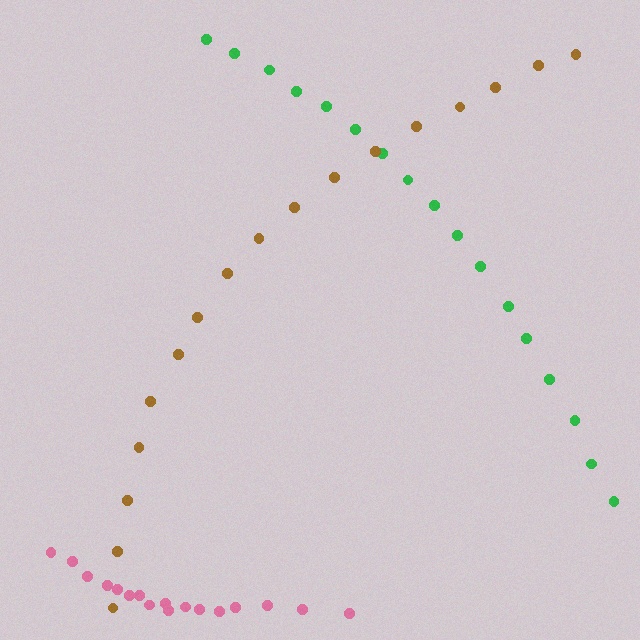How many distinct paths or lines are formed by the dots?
There are 3 distinct paths.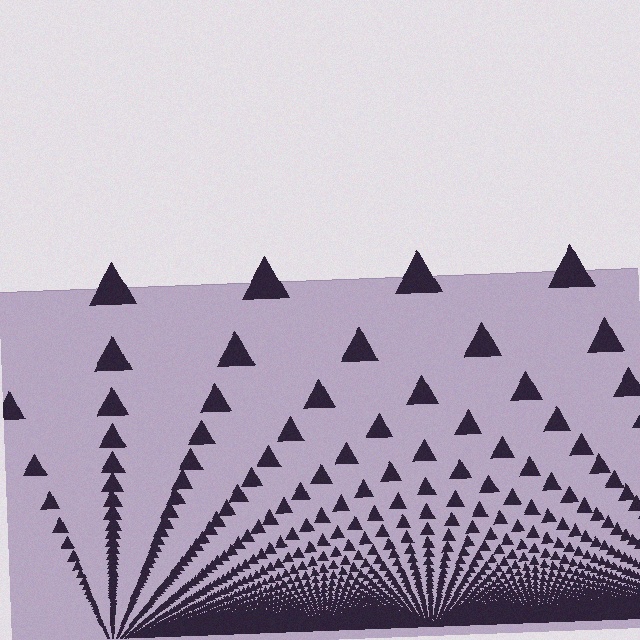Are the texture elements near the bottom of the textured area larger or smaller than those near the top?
Smaller. The gradient is inverted — elements near the bottom are smaller and denser.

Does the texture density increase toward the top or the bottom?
Density increases toward the bottom.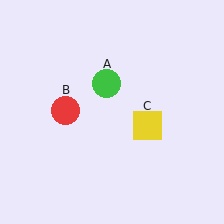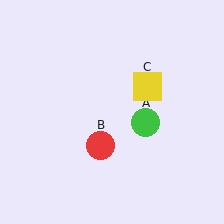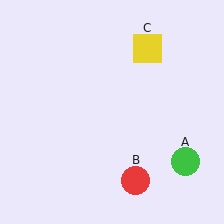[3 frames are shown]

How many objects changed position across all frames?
3 objects changed position: green circle (object A), red circle (object B), yellow square (object C).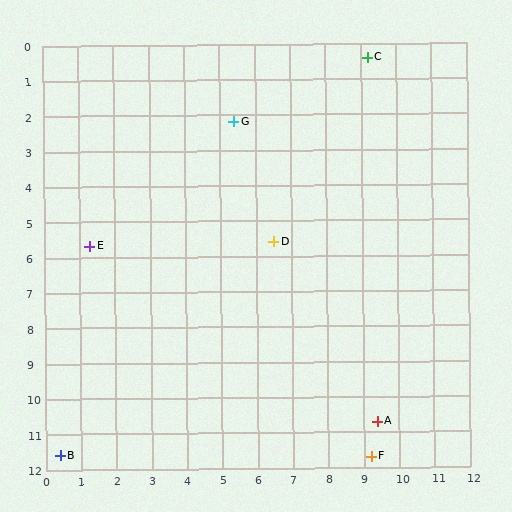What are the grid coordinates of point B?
Point B is at approximately (0.4, 11.6).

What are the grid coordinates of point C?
Point C is at approximately (9.2, 0.4).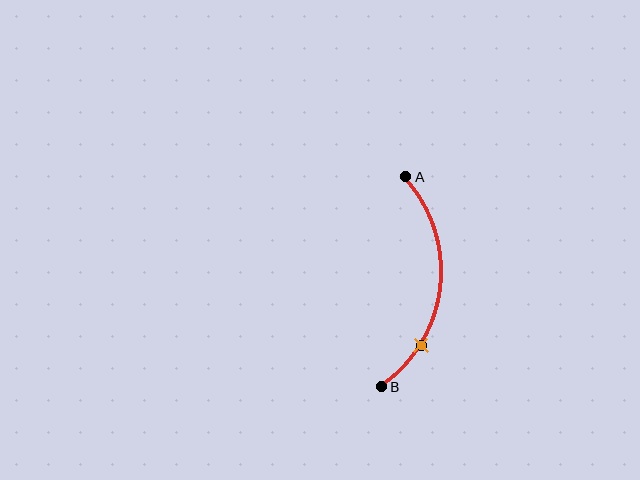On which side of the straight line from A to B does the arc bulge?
The arc bulges to the right of the straight line connecting A and B.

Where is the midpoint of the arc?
The arc midpoint is the point on the curve farthest from the straight line joining A and B. It sits to the right of that line.